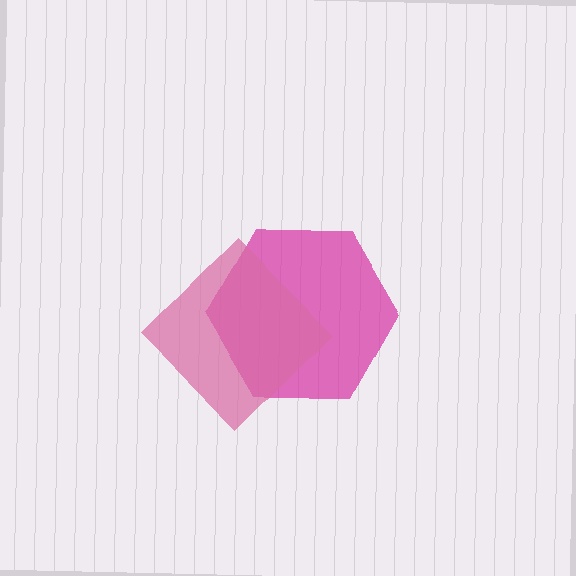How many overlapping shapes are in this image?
There are 2 overlapping shapes in the image.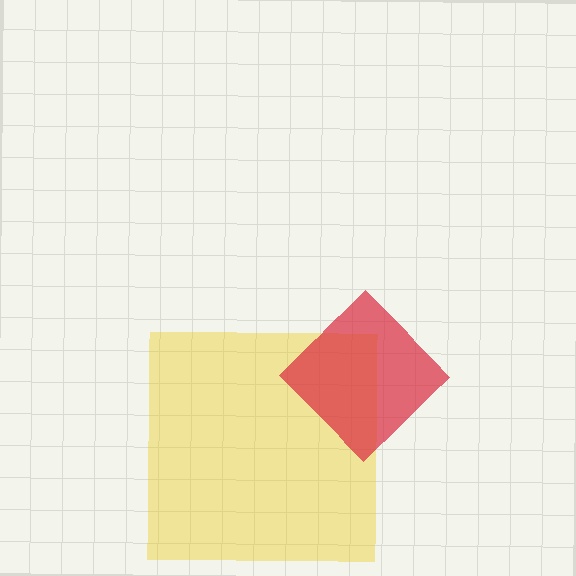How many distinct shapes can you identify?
There are 2 distinct shapes: a yellow square, a red diamond.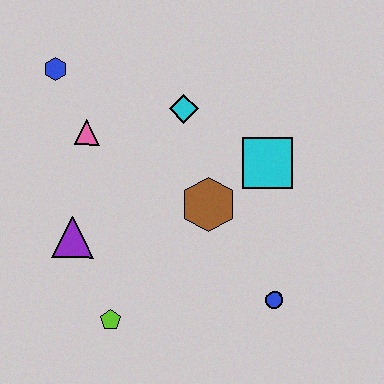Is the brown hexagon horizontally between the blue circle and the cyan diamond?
Yes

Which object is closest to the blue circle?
The brown hexagon is closest to the blue circle.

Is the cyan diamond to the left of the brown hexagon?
Yes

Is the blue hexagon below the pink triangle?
No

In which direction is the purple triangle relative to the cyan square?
The purple triangle is to the left of the cyan square.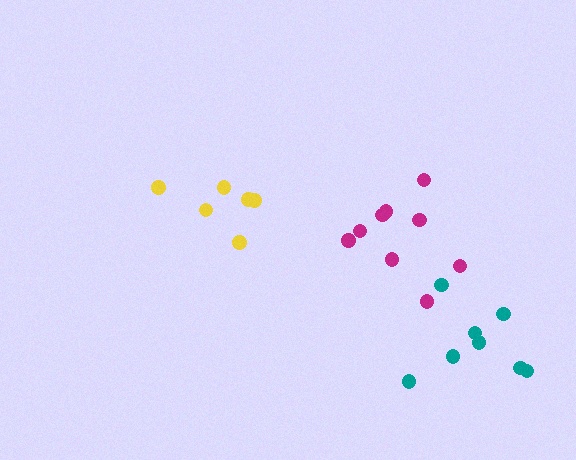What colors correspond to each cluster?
The clusters are colored: yellow, magenta, teal.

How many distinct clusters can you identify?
There are 3 distinct clusters.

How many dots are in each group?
Group 1: 6 dots, Group 2: 9 dots, Group 3: 8 dots (23 total).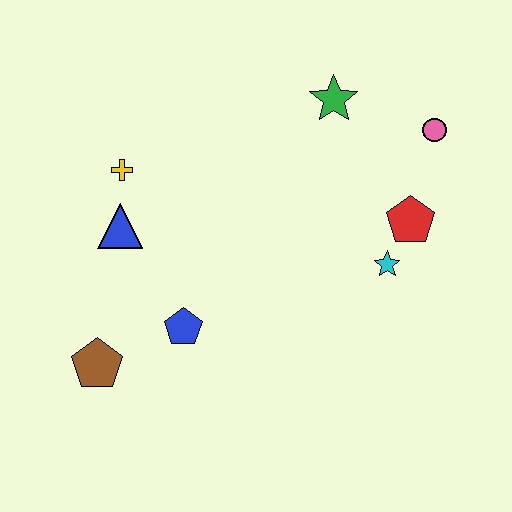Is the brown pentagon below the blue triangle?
Yes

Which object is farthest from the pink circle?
The brown pentagon is farthest from the pink circle.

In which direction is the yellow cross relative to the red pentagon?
The yellow cross is to the left of the red pentagon.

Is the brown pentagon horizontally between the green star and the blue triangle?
No